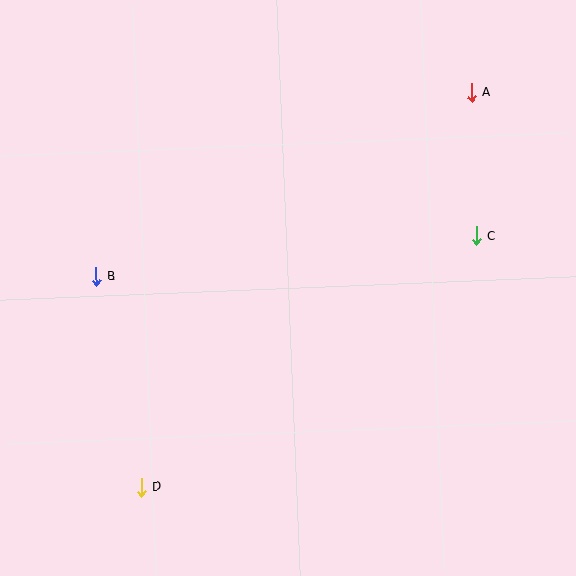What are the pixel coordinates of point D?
Point D is at (141, 487).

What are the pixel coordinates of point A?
Point A is at (471, 93).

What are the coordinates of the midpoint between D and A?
The midpoint between D and A is at (306, 290).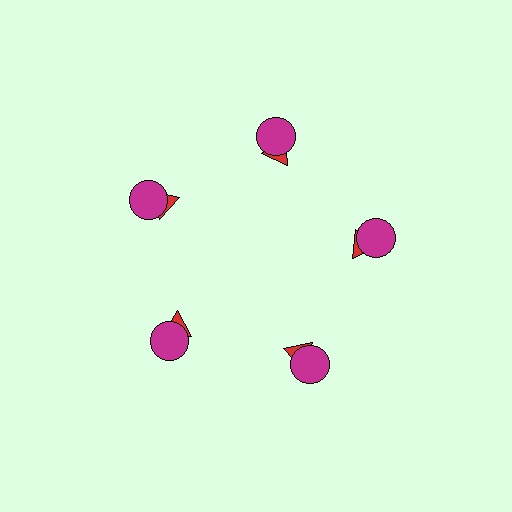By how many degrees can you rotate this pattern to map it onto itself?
The pattern maps onto itself every 72 degrees of rotation.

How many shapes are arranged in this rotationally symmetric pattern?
There are 10 shapes, arranged in 5 groups of 2.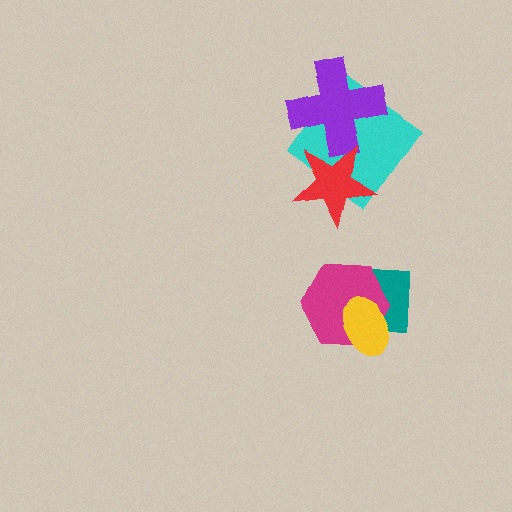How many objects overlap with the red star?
2 objects overlap with the red star.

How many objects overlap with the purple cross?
2 objects overlap with the purple cross.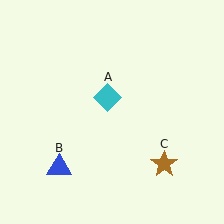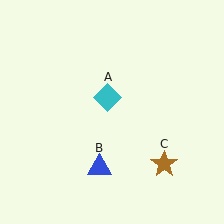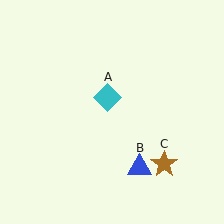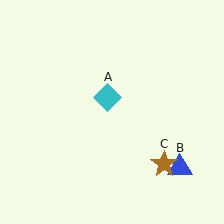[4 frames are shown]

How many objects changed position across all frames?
1 object changed position: blue triangle (object B).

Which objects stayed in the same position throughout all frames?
Cyan diamond (object A) and brown star (object C) remained stationary.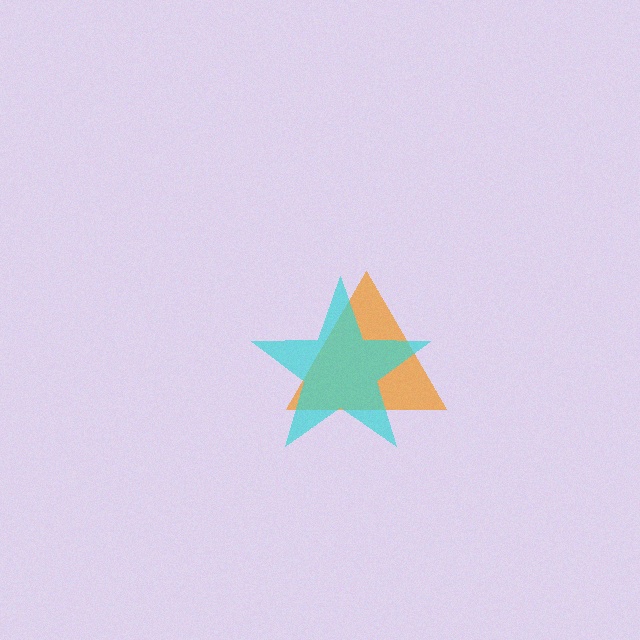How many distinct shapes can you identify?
There are 2 distinct shapes: an orange triangle, a cyan star.